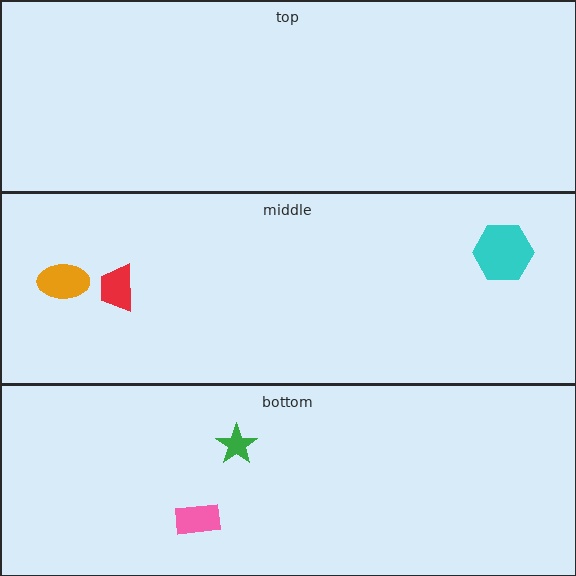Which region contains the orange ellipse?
The middle region.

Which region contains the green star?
The bottom region.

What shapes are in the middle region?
The orange ellipse, the red trapezoid, the cyan hexagon.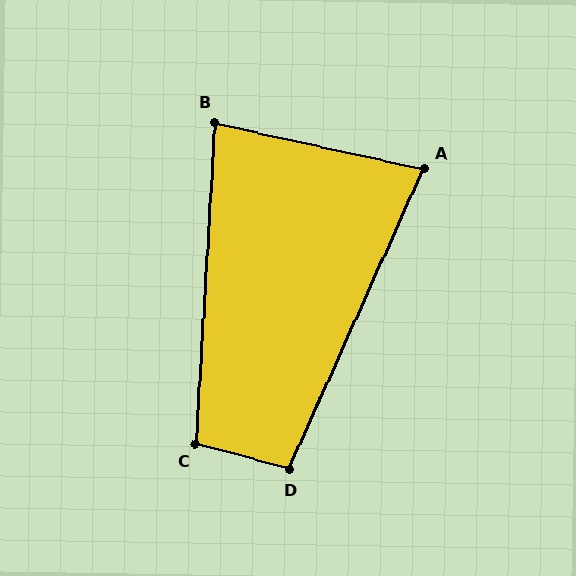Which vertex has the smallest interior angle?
A, at approximately 78 degrees.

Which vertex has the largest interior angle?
C, at approximately 102 degrees.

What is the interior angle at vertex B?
Approximately 81 degrees (acute).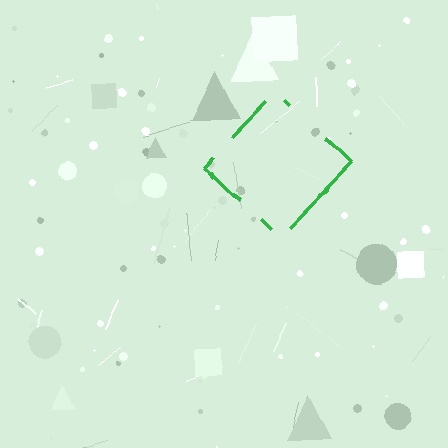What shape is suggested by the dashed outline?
The dashed outline suggests a diamond.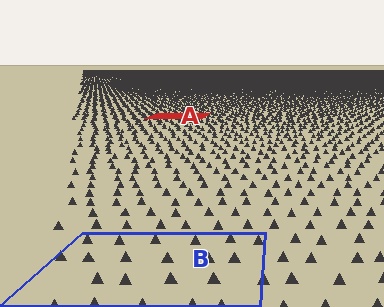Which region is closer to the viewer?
Region B is closer. The texture elements there are larger and more spread out.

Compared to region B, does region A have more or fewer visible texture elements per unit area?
Region A has more texture elements per unit area — they are packed more densely because it is farther away.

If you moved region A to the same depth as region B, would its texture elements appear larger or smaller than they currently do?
They would appear larger. At a closer depth, the same texture elements are projected at a bigger on-screen size.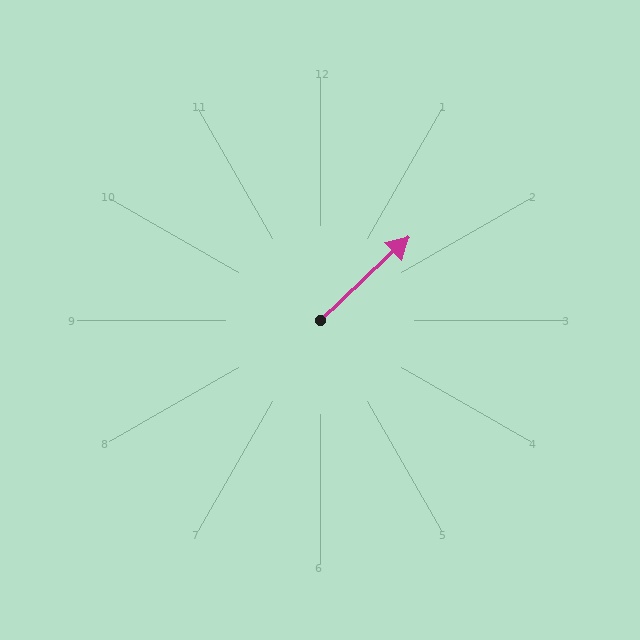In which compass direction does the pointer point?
Northeast.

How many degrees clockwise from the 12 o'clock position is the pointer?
Approximately 47 degrees.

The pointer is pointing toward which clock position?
Roughly 2 o'clock.